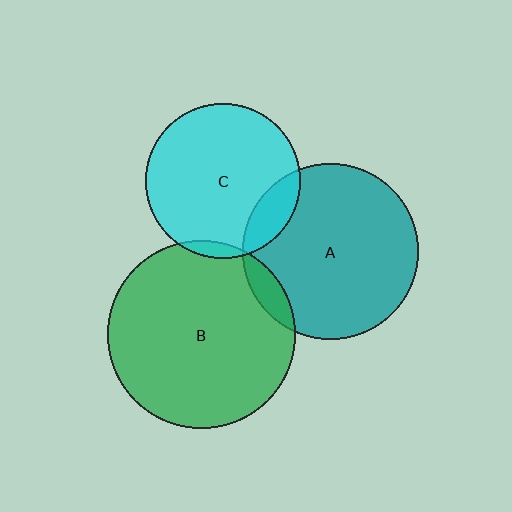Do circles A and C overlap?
Yes.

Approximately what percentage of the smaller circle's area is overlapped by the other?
Approximately 15%.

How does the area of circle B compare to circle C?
Approximately 1.5 times.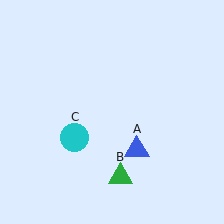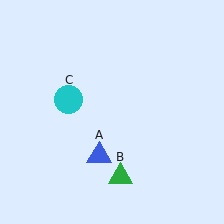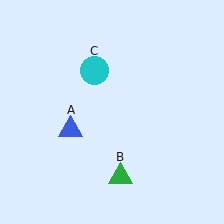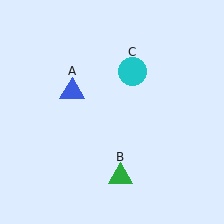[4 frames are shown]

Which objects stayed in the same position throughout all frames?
Green triangle (object B) remained stationary.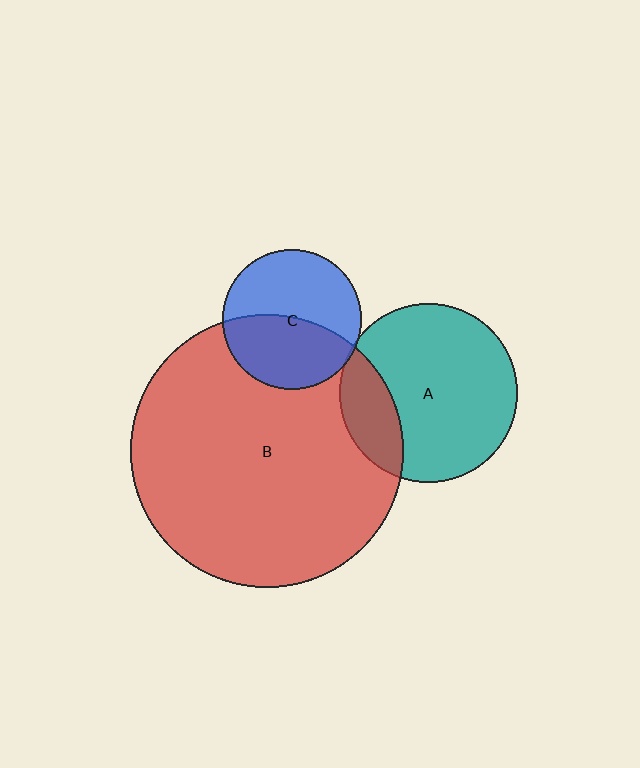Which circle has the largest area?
Circle B (red).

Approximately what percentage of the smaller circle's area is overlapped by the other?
Approximately 5%.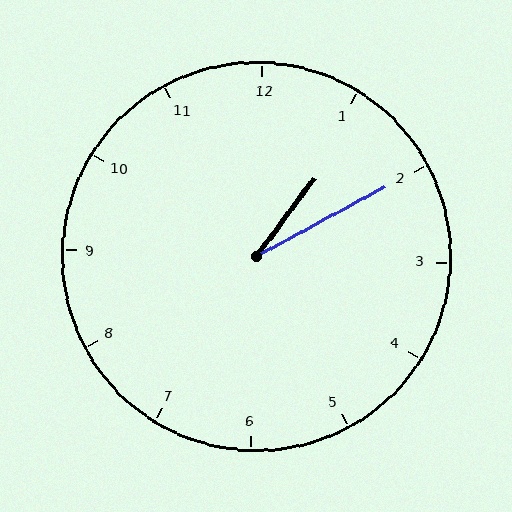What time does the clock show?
1:10.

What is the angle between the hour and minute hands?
Approximately 25 degrees.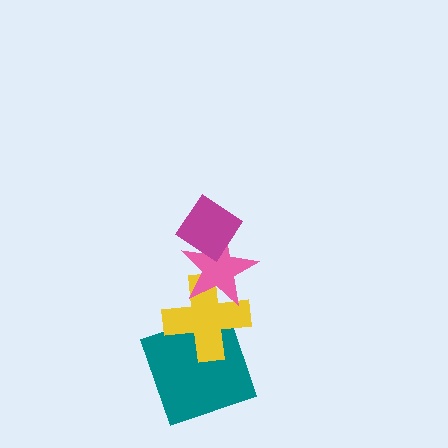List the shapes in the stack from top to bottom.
From top to bottom: the magenta diamond, the pink star, the yellow cross, the teal square.